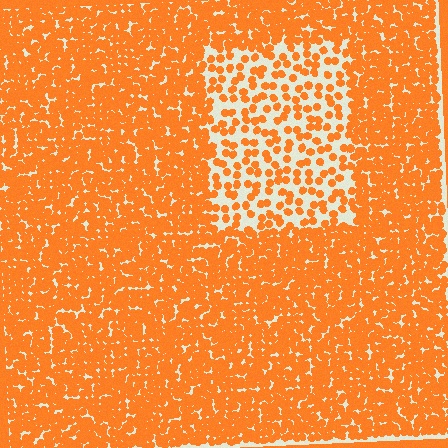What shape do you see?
I see a rectangle.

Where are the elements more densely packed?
The elements are more densely packed outside the rectangle boundary.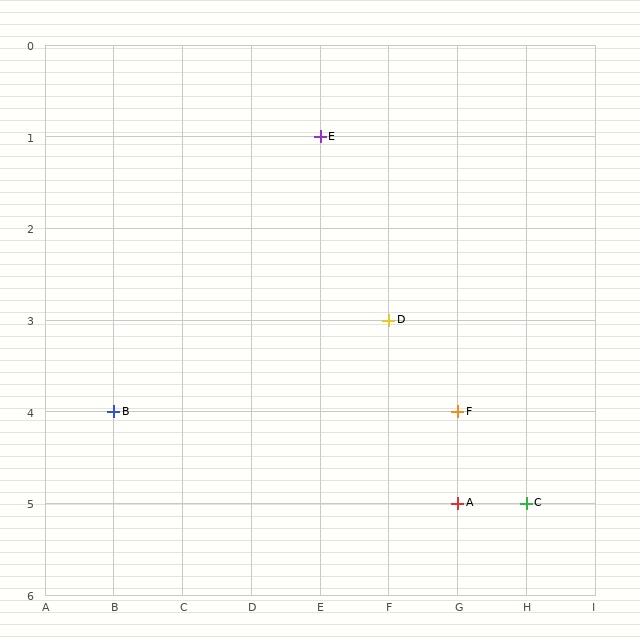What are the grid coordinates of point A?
Point A is at grid coordinates (G, 5).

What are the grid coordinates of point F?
Point F is at grid coordinates (G, 4).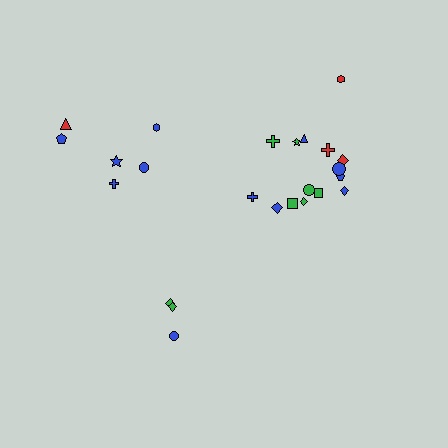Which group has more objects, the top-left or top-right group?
The top-right group.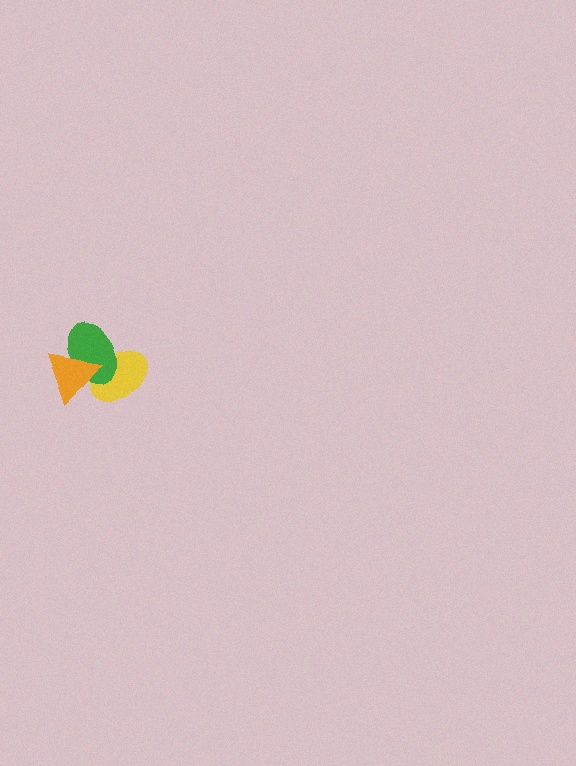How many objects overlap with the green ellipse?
2 objects overlap with the green ellipse.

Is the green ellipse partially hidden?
Yes, it is partially covered by another shape.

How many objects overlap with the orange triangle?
2 objects overlap with the orange triangle.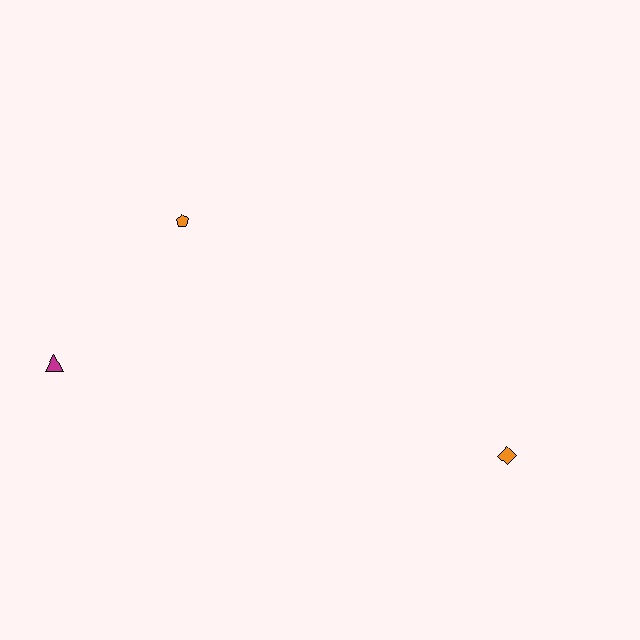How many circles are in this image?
There are no circles.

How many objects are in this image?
There are 3 objects.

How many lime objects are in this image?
There are no lime objects.